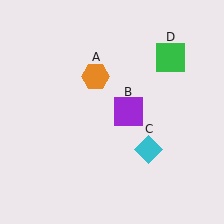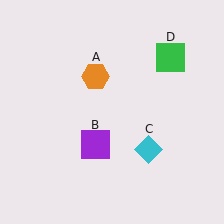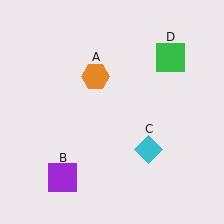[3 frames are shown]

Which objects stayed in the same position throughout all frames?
Orange hexagon (object A) and cyan diamond (object C) and green square (object D) remained stationary.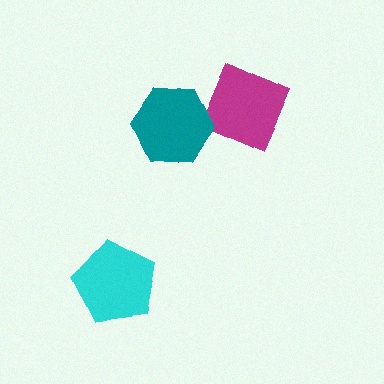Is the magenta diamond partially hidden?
Yes, it is partially covered by another shape.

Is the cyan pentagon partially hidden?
No, no other shape covers it.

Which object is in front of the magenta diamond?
The teal hexagon is in front of the magenta diamond.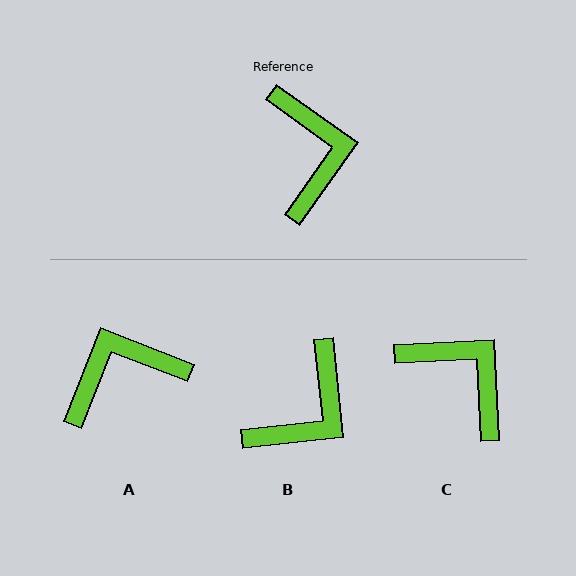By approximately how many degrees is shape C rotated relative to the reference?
Approximately 38 degrees counter-clockwise.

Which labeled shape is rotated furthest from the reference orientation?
A, about 104 degrees away.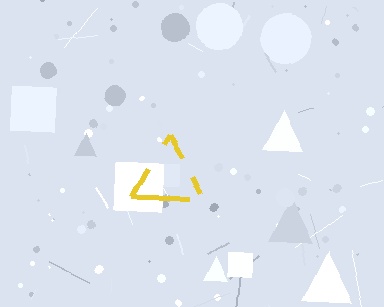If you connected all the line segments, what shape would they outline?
They would outline a triangle.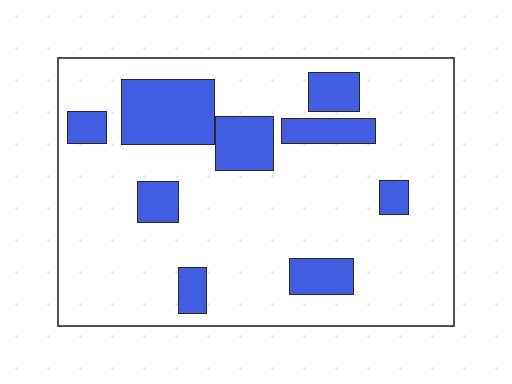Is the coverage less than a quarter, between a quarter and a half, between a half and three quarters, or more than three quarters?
Less than a quarter.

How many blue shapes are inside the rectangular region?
9.